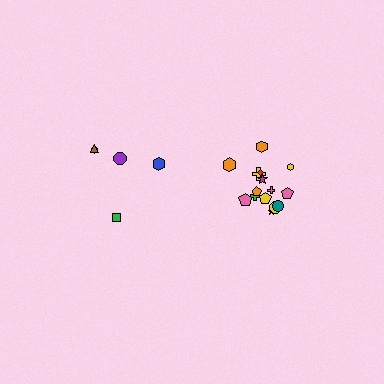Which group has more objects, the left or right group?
The right group.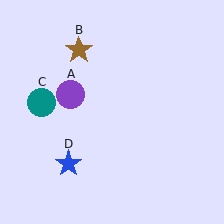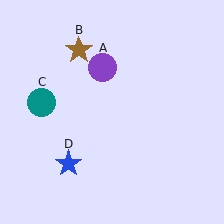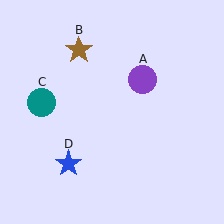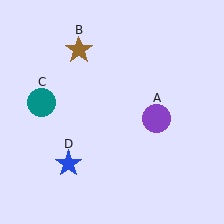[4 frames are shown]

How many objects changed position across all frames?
1 object changed position: purple circle (object A).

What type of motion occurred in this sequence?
The purple circle (object A) rotated clockwise around the center of the scene.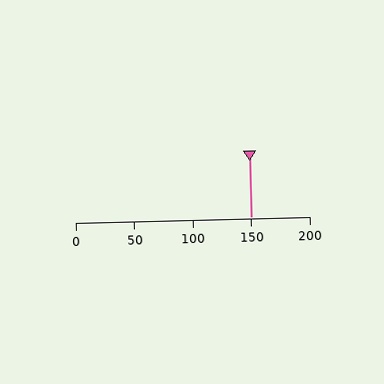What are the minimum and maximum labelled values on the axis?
The axis runs from 0 to 200.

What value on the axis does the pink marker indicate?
The marker indicates approximately 150.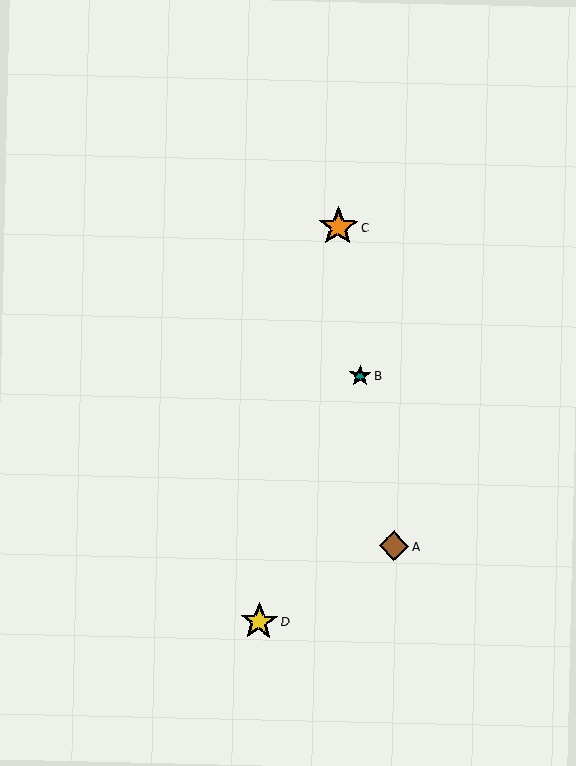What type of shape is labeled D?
Shape D is a yellow star.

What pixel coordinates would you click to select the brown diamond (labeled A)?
Click at (394, 546) to select the brown diamond A.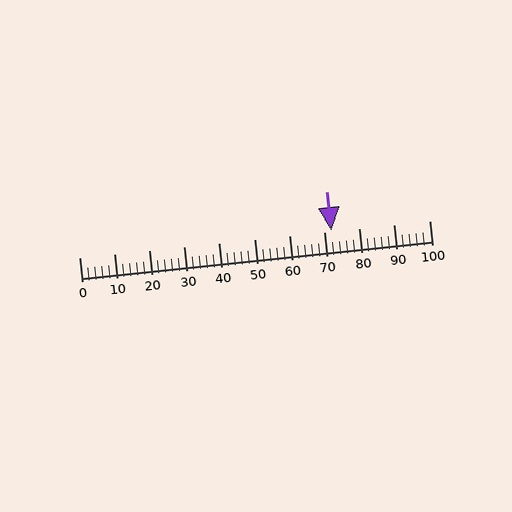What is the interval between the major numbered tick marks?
The major tick marks are spaced 10 units apart.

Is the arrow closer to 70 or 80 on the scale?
The arrow is closer to 70.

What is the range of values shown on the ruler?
The ruler shows values from 0 to 100.